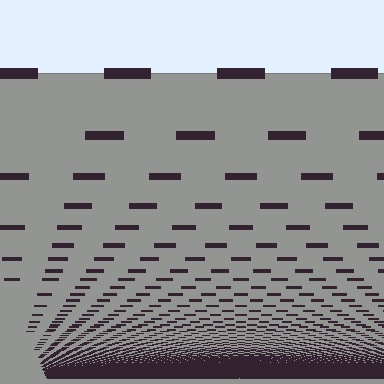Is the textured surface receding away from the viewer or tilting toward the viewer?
The surface appears to tilt toward the viewer. Texture elements get larger and sparser toward the top.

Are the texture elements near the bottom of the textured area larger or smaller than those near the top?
Smaller. The gradient is inverted — elements near the bottom are smaller and denser.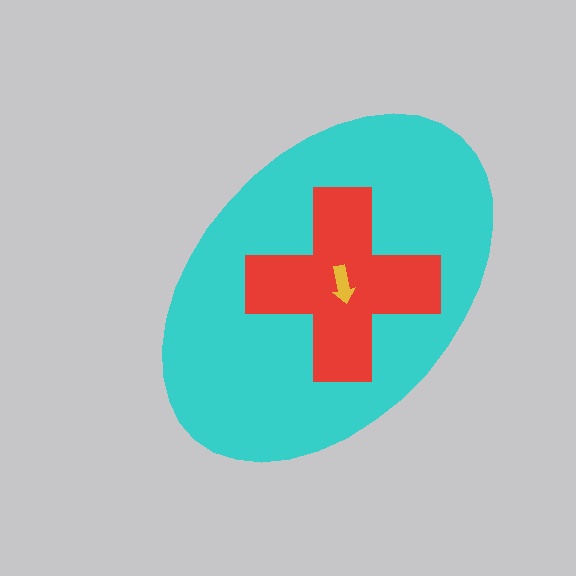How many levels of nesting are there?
3.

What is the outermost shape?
The cyan ellipse.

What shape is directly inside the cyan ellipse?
The red cross.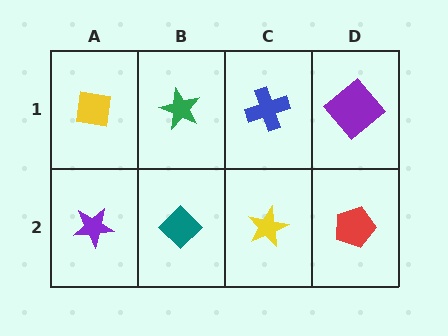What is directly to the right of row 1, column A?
A green star.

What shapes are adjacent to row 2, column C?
A blue cross (row 1, column C), a teal diamond (row 2, column B), a red pentagon (row 2, column D).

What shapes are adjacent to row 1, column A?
A purple star (row 2, column A), a green star (row 1, column B).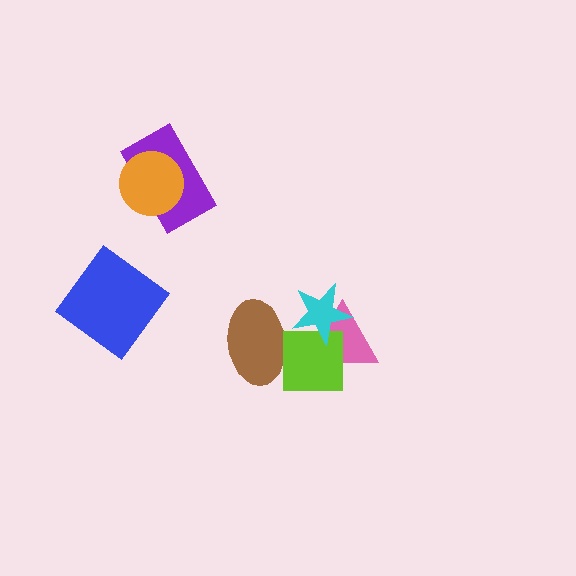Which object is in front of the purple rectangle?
The orange circle is in front of the purple rectangle.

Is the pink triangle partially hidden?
Yes, it is partially covered by another shape.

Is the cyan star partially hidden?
No, no other shape covers it.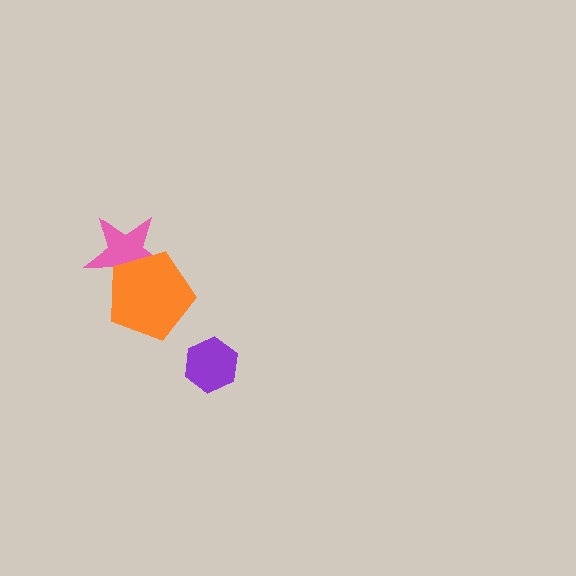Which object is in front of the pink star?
The orange pentagon is in front of the pink star.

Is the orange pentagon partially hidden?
No, no other shape covers it.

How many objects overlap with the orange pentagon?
1 object overlaps with the orange pentagon.